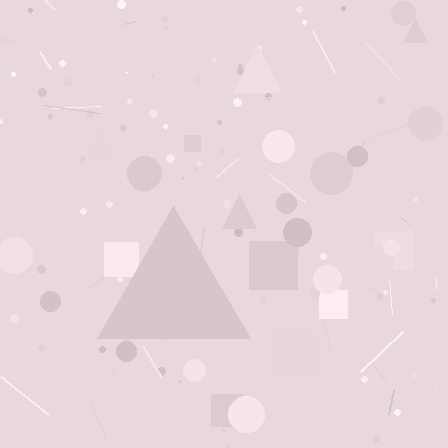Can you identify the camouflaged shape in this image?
The camouflaged shape is a triangle.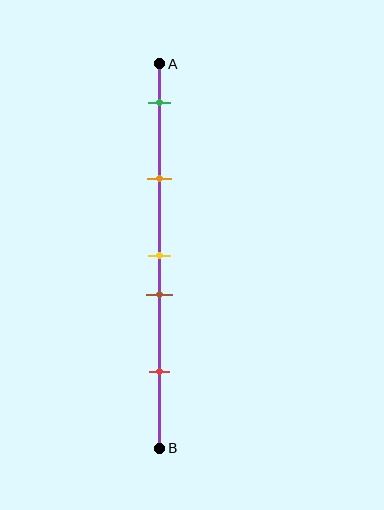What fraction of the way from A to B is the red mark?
The red mark is approximately 80% (0.8) of the way from A to B.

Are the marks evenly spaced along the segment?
No, the marks are not evenly spaced.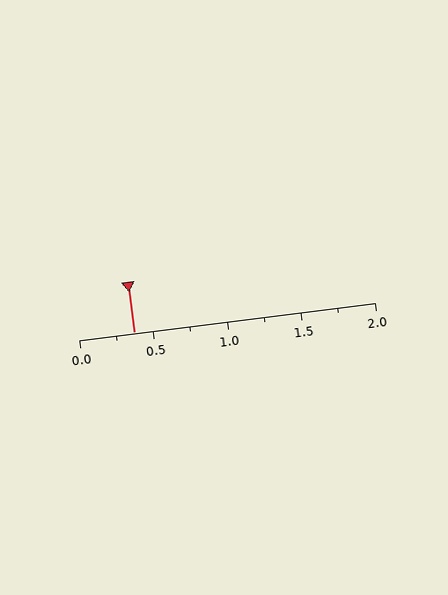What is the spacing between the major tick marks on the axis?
The major ticks are spaced 0.5 apart.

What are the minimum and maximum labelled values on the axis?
The axis runs from 0.0 to 2.0.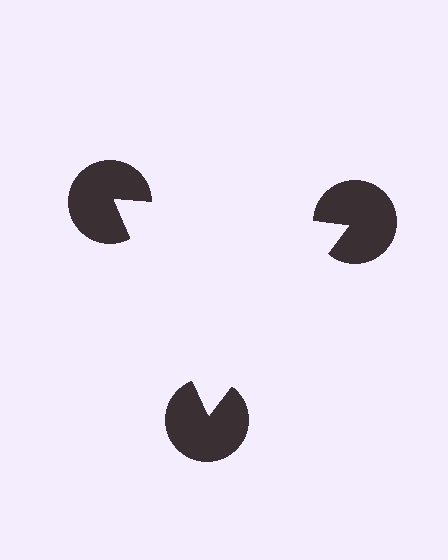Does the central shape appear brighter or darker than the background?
It typically appears slightly brighter than the background, even though no actual brightness change is drawn.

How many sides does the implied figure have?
3 sides.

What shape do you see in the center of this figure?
An illusory triangle — its edges are inferred from the aligned wedge cuts in the pac-man discs, not physically drawn.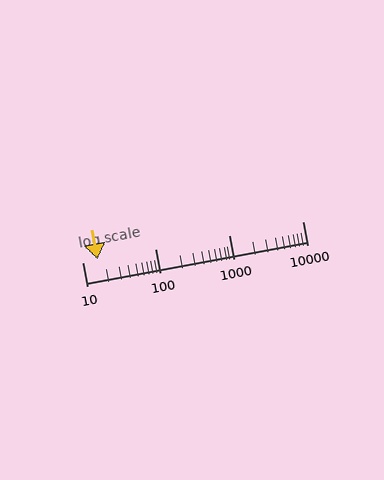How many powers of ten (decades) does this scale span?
The scale spans 3 decades, from 10 to 10000.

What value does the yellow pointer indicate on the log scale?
The pointer indicates approximately 16.